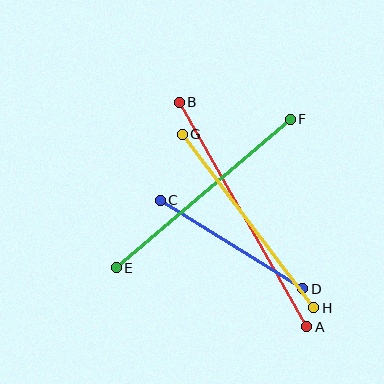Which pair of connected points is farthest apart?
Points A and B are farthest apart.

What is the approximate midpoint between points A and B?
The midpoint is at approximately (243, 215) pixels.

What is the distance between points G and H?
The distance is approximately 218 pixels.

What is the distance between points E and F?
The distance is approximately 229 pixels.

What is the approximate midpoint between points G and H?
The midpoint is at approximately (248, 221) pixels.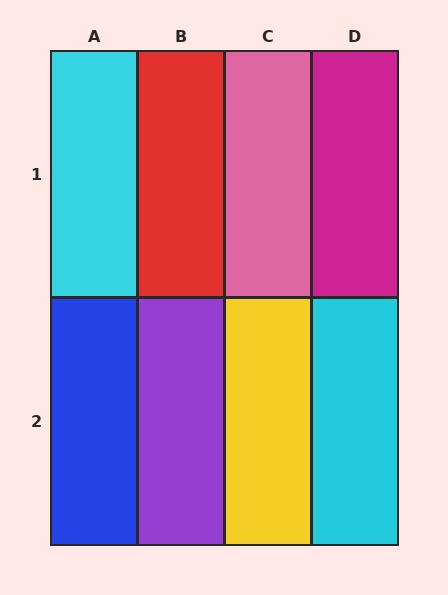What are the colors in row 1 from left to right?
Cyan, red, pink, magenta.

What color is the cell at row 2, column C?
Yellow.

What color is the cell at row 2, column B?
Purple.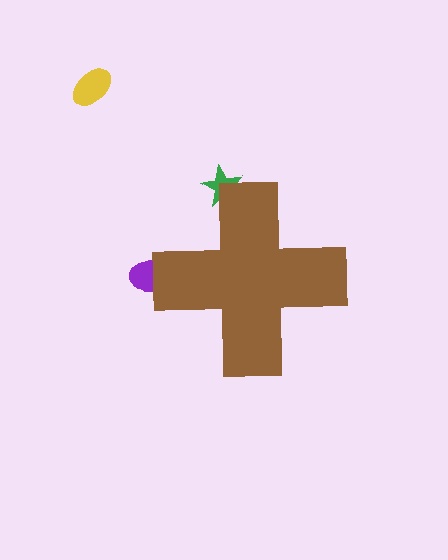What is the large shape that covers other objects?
A brown cross.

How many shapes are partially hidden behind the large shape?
2 shapes are partially hidden.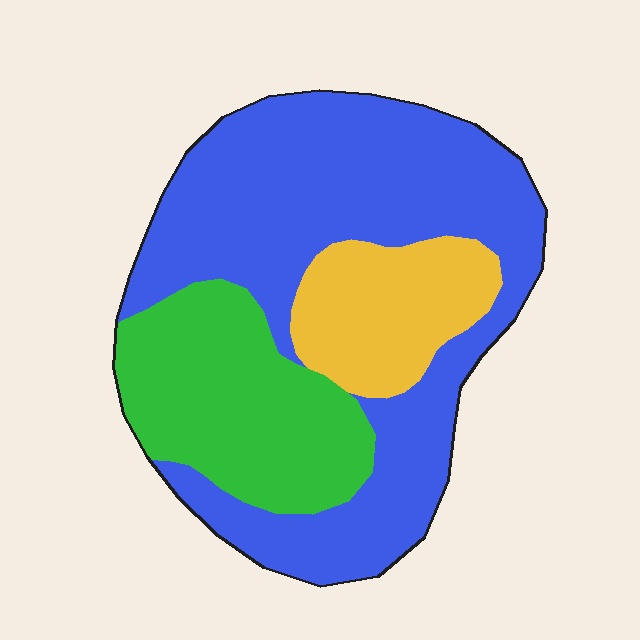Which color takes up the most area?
Blue, at roughly 60%.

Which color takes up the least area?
Yellow, at roughly 15%.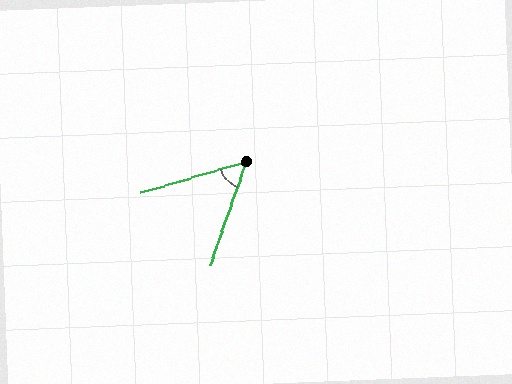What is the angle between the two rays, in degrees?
Approximately 55 degrees.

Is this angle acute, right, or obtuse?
It is acute.